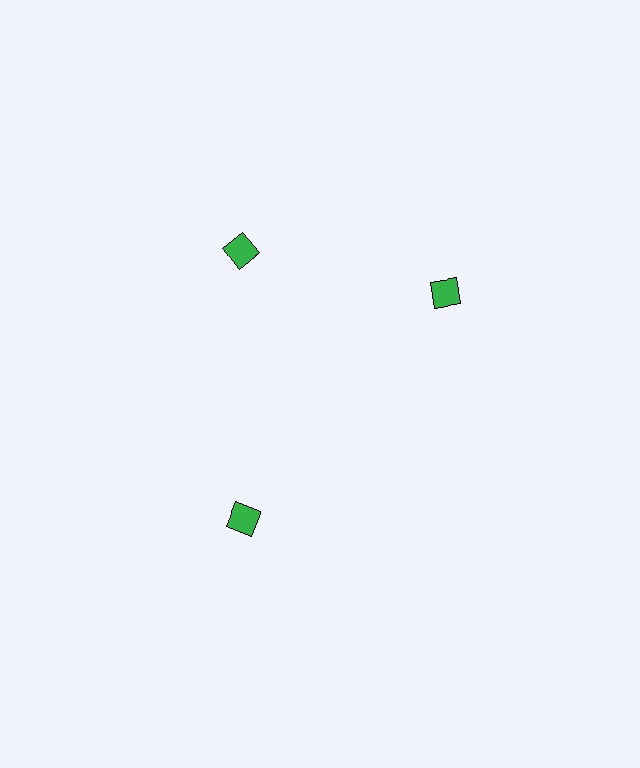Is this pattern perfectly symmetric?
No. The 3 green diamonds are arranged in a ring, but one element near the 3 o'clock position is rotated out of alignment along the ring, breaking the 3-fold rotational symmetry.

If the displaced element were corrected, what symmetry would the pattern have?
It would have 3-fold rotational symmetry — the pattern would map onto itself every 120 degrees.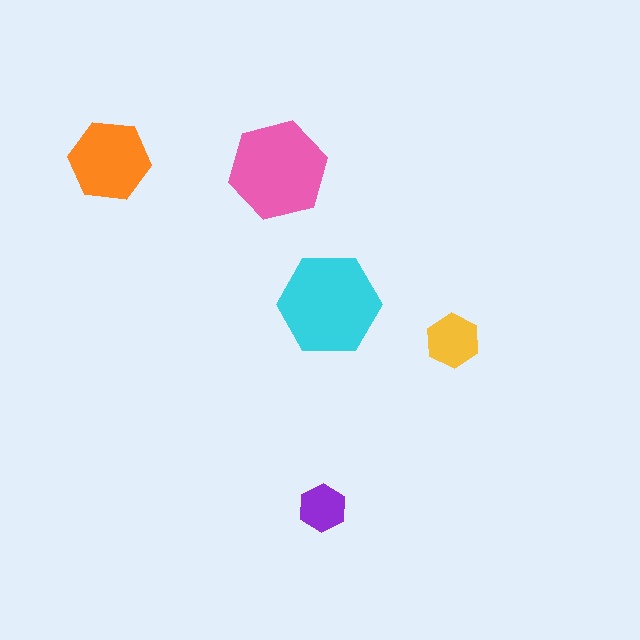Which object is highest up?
The orange hexagon is topmost.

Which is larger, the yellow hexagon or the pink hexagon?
The pink one.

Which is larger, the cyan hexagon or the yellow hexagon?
The cyan one.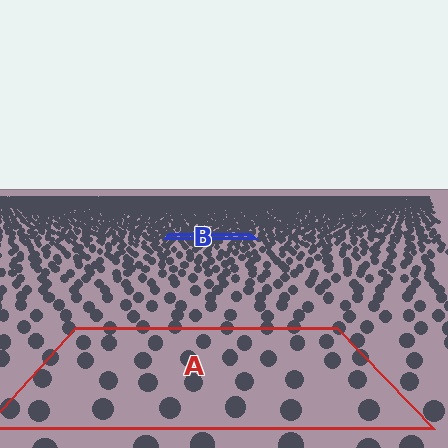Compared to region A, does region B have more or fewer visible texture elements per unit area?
Region B has more texture elements per unit area — they are packed more densely because it is farther away.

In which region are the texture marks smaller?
The texture marks are smaller in region B, because it is farther away.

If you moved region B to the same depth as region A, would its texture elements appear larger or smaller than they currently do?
They would appear larger. At a closer depth, the same texture elements are projected at a bigger on-screen size.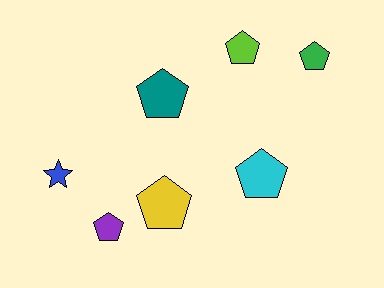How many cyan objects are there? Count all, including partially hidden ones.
There is 1 cyan object.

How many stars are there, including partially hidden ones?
There is 1 star.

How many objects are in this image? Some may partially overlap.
There are 7 objects.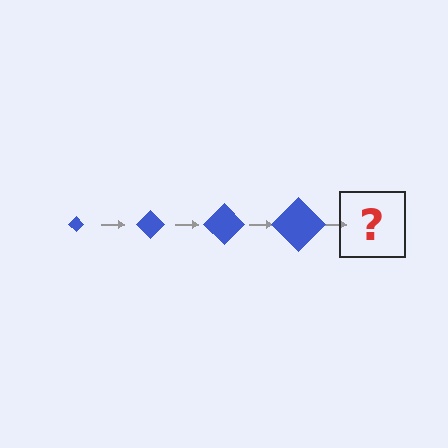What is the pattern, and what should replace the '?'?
The pattern is that the diamond gets progressively larger each step. The '?' should be a blue diamond, larger than the previous one.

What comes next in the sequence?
The next element should be a blue diamond, larger than the previous one.